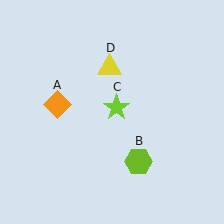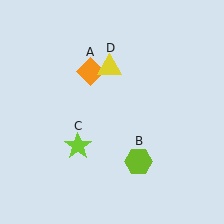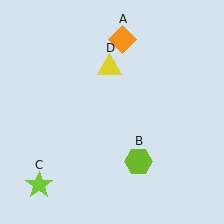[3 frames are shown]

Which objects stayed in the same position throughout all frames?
Lime hexagon (object B) and yellow triangle (object D) remained stationary.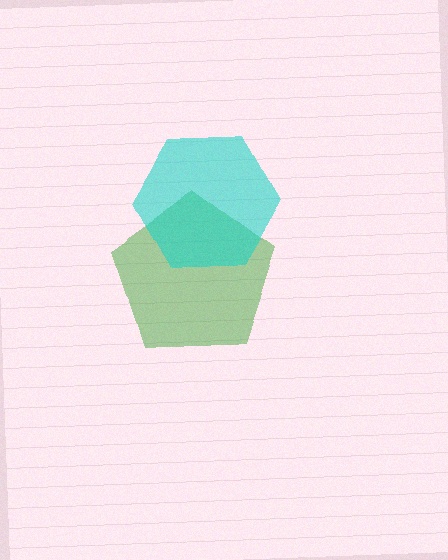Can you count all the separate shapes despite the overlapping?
Yes, there are 2 separate shapes.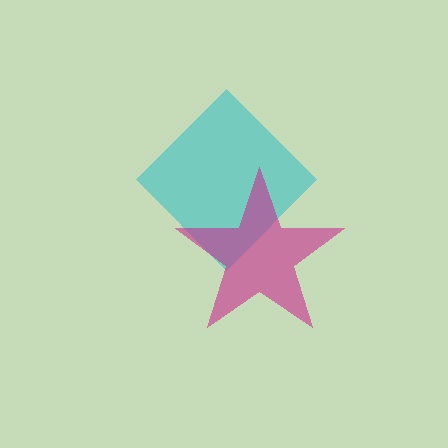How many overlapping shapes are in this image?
There are 2 overlapping shapes in the image.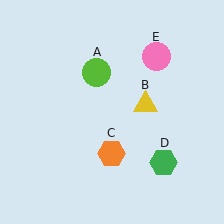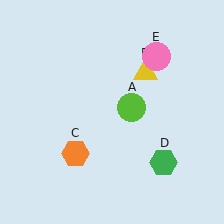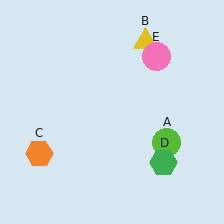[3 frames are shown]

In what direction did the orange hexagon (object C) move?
The orange hexagon (object C) moved left.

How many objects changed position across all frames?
3 objects changed position: lime circle (object A), yellow triangle (object B), orange hexagon (object C).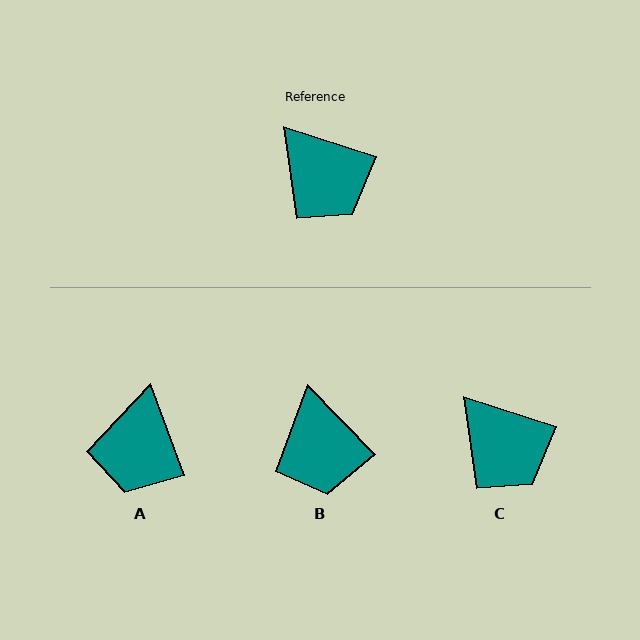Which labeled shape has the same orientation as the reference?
C.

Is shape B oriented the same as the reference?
No, it is off by about 28 degrees.